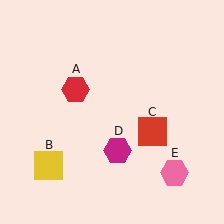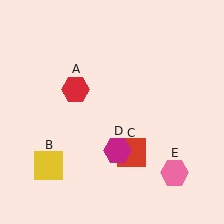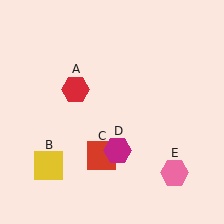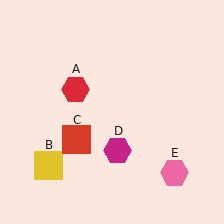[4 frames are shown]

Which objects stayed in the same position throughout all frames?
Red hexagon (object A) and yellow square (object B) and magenta hexagon (object D) and pink hexagon (object E) remained stationary.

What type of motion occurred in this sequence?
The red square (object C) rotated clockwise around the center of the scene.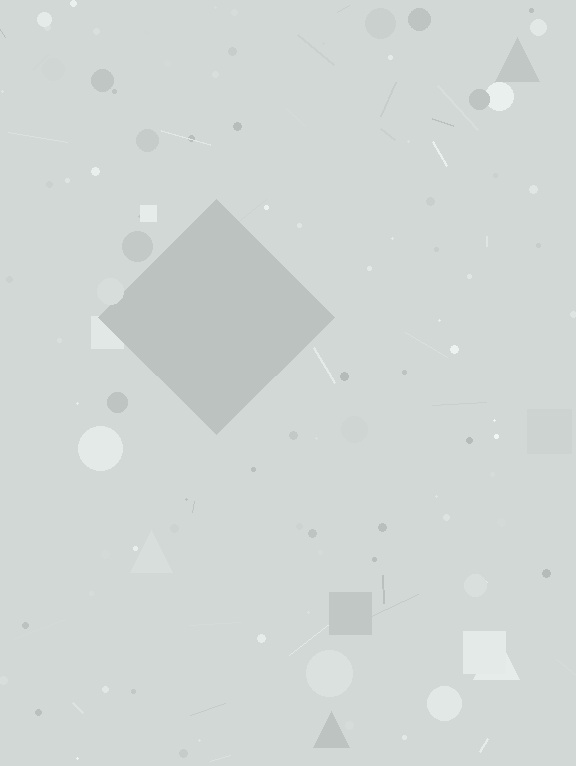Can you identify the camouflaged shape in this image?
The camouflaged shape is a diamond.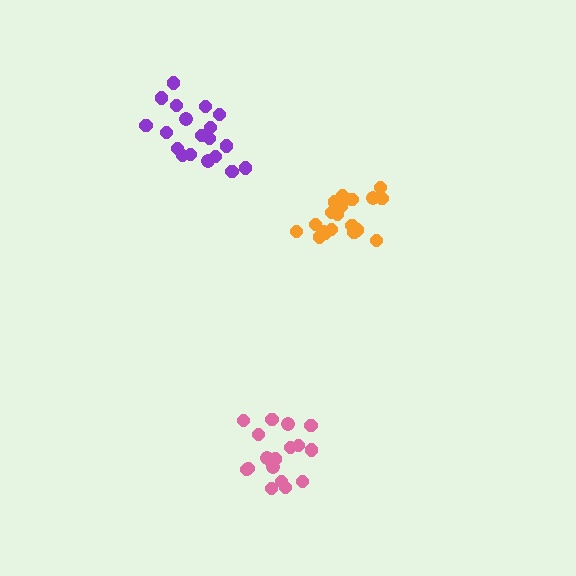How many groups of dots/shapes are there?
There are 3 groups.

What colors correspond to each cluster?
The clusters are colored: orange, purple, pink.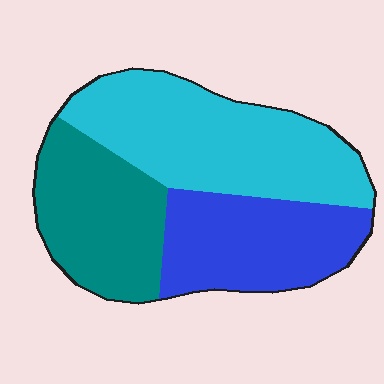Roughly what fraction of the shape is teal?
Teal takes up between a quarter and a half of the shape.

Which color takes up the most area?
Cyan, at roughly 40%.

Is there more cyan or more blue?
Cyan.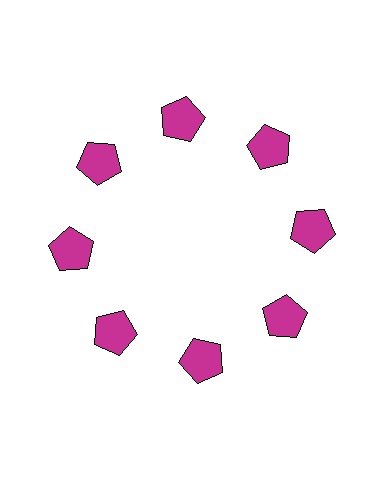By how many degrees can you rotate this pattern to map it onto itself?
The pattern maps onto itself every 45 degrees of rotation.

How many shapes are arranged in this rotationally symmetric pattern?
There are 8 shapes, arranged in 8 groups of 1.